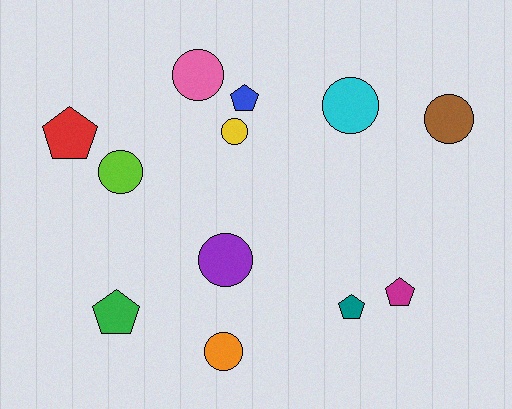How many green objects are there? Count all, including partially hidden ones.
There is 1 green object.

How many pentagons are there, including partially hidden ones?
There are 5 pentagons.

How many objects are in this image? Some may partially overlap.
There are 12 objects.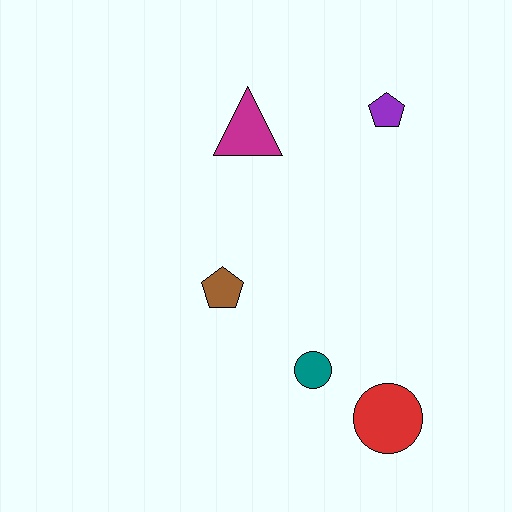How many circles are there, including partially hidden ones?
There are 2 circles.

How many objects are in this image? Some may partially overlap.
There are 5 objects.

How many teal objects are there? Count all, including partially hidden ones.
There is 1 teal object.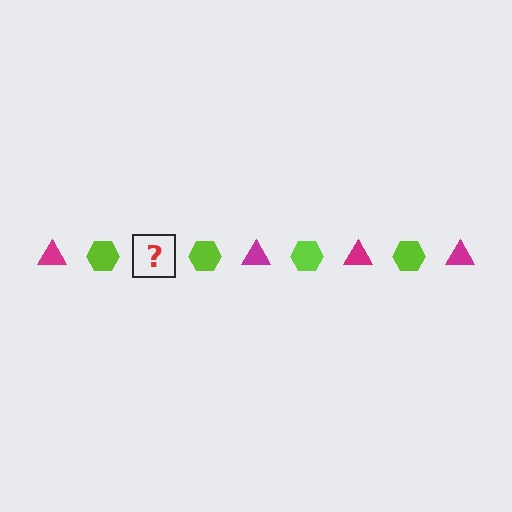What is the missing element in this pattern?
The missing element is a magenta triangle.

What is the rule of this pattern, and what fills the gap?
The rule is that the pattern alternates between magenta triangle and lime hexagon. The gap should be filled with a magenta triangle.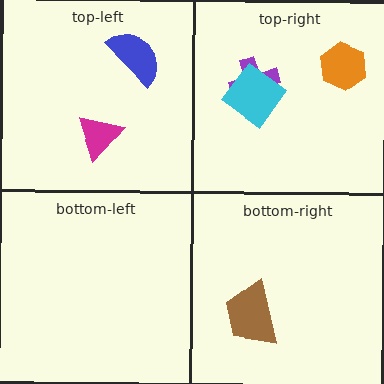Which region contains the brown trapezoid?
The bottom-right region.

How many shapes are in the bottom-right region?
1.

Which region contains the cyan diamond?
The top-right region.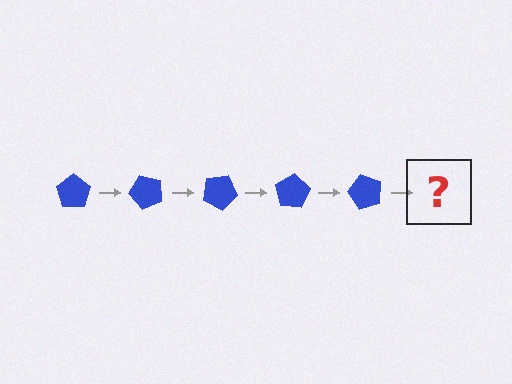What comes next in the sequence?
The next element should be a blue pentagon rotated 250 degrees.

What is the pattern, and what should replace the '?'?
The pattern is that the pentagon rotates 50 degrees each step. The '?' should be a blue pentagon rotated 250 degrees.